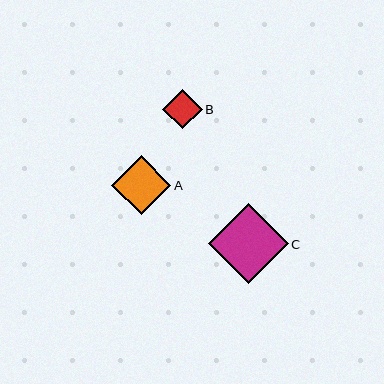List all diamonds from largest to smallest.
From largest to smallest: C, A, B.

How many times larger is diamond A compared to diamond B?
Diamond A is approximately 1.5 times the size of diamond B.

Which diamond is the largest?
Diamond C is the largest with a size of approximately 80 pixels.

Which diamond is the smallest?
Diamond B is the smallest with a size of approximately 39 pixels.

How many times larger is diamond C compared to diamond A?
Diamond C is approximately 1.4 times the size of diamond A.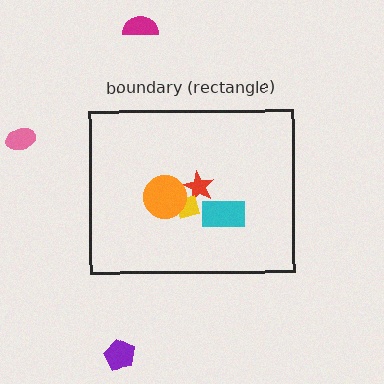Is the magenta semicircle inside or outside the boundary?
Outside.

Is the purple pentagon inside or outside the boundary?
Outside.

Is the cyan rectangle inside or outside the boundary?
Inside.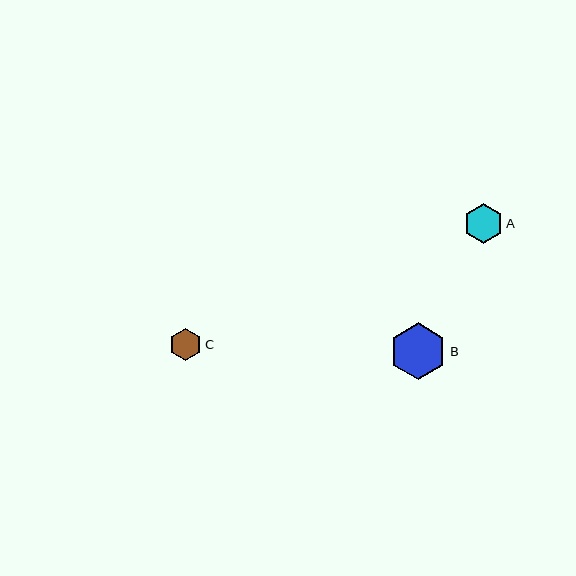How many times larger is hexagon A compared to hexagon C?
Hexagon A is approximately 1.2 times the size of hexagon C.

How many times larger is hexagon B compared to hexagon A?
Hexagon B is approximately 1.4 times the size of hexagon A.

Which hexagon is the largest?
Hexagon B is the largest with a size of approximately 56 pixels.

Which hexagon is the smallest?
Hexagon C is the smallest with a size of approximately 32 pixels.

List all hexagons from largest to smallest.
From largest to smallest: B, A, C.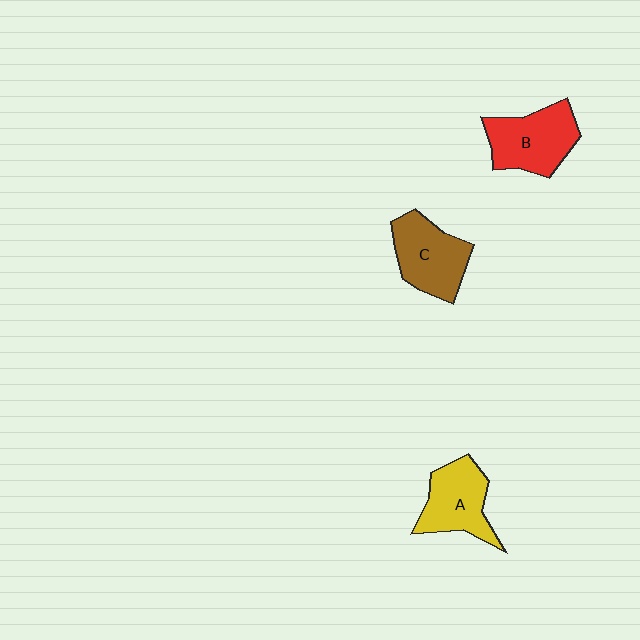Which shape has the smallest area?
Shape A (yellow).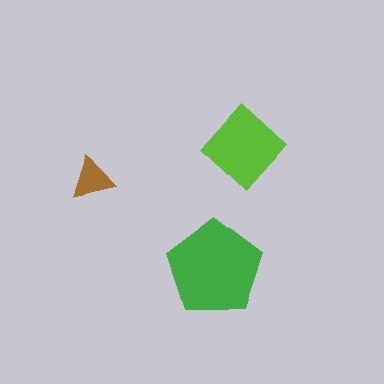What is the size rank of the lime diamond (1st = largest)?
2nd.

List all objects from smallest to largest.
The brown triangle, the lime diamond, the green pentagon.